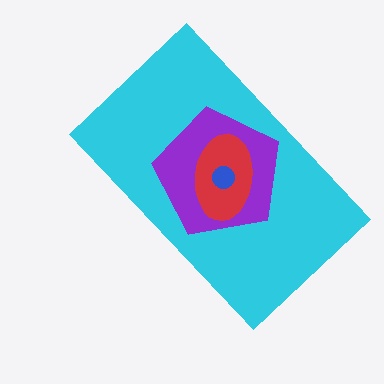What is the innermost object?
The blue circle.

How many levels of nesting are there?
4.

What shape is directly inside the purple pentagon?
The red ellipse.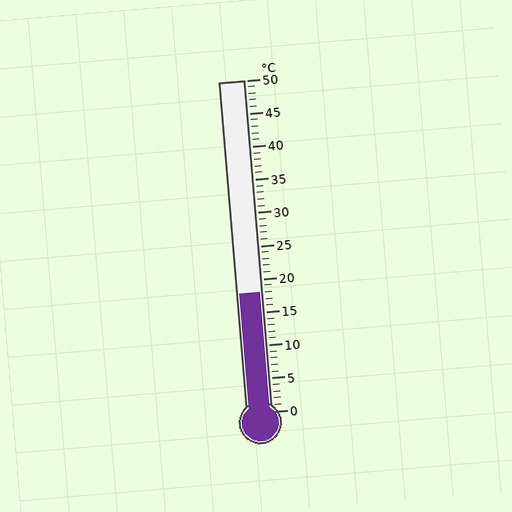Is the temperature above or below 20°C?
The temperature is below 20°C.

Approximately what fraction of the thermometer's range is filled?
The thermometer is filled to approximately 35% of its range.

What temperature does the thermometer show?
The thermometer shows approximately 18°C.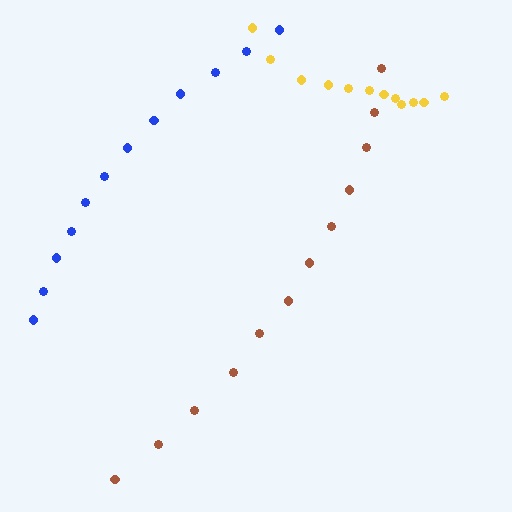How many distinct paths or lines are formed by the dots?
There are 3 distinct paths.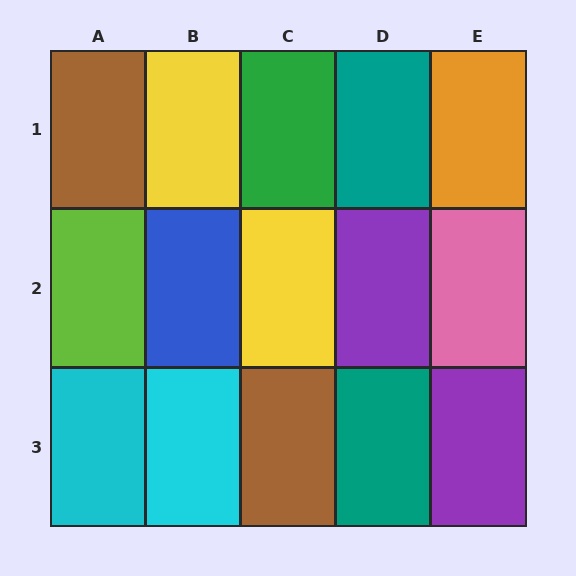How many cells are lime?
1 cell is lime.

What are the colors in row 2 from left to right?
Lime, blue, yellow, purple, pink.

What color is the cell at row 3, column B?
Cyan.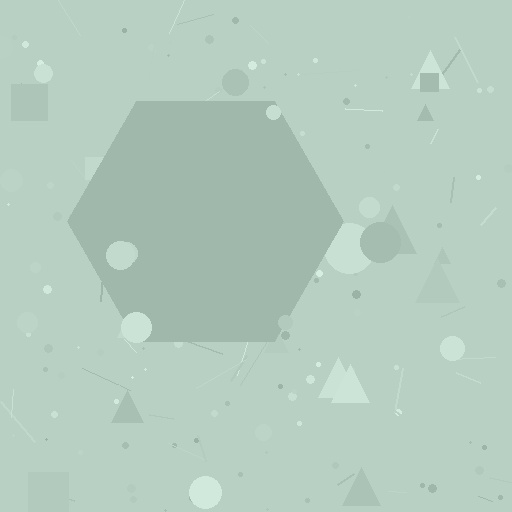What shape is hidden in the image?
A hexagon is hidden in the image.